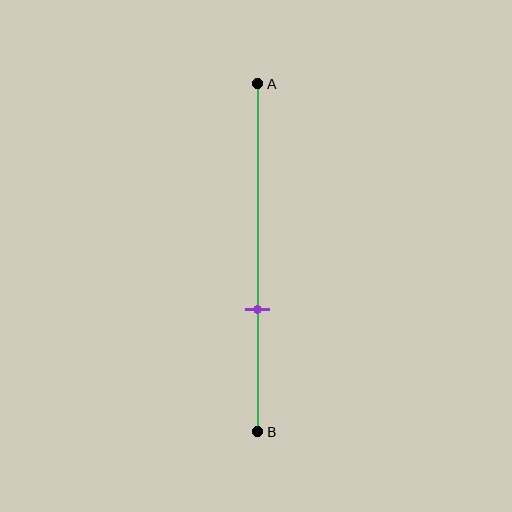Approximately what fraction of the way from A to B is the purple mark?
The purple mark is approximately 65% of the way from A to B.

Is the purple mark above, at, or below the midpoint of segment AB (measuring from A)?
The purple mark is below the midpoint of segment AB.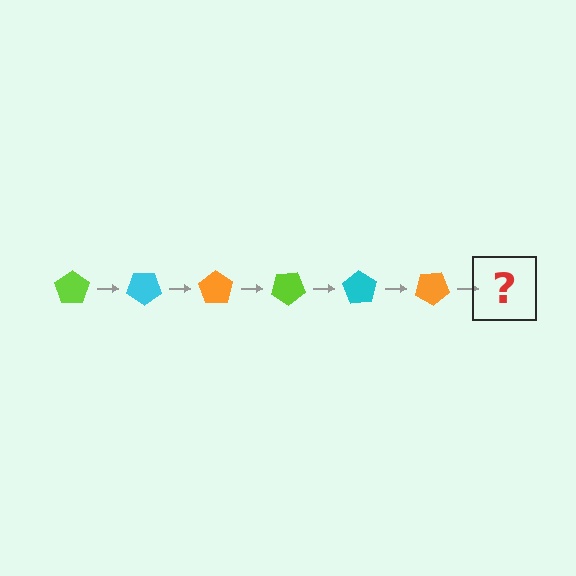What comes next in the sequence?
The next element should be a lime pentagon, rotated 210 degrees from the start.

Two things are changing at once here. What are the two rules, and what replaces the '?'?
The two rules are that it rotates 35 degrees each step and the color cycles through lime, cyan, and orange. The '?' should be a lime pentagon, rotated 210 degrees from the start.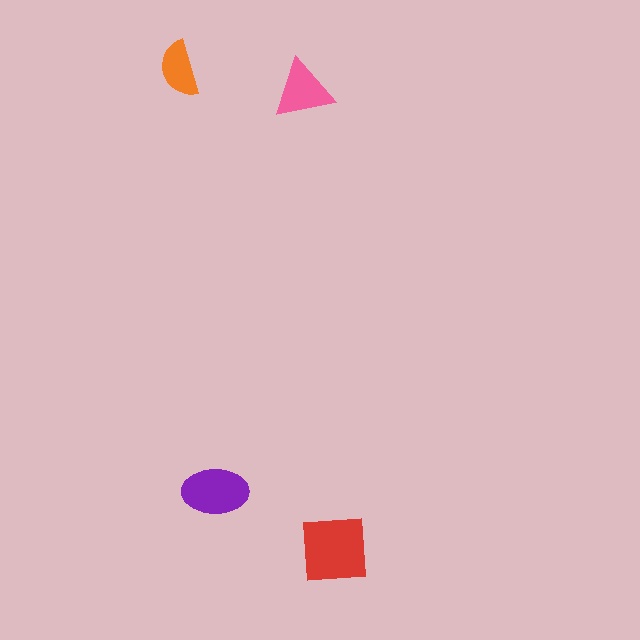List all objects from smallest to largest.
The orange semicircle, the pink triangle, the purple ellipse, the red square.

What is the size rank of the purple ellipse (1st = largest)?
2nd.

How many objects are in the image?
There are 4 objects in the image.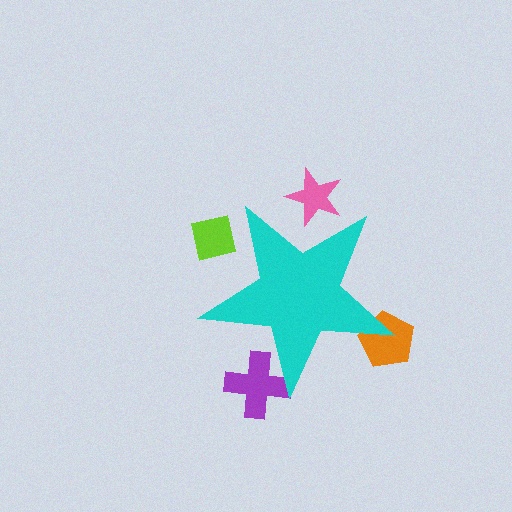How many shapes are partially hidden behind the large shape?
4 shapes are partially hidden.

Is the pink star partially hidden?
Yes, the pink star is partially hidden behind the cyan star.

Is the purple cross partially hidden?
Yes, the purple cross is partially hidden behind the cyan star.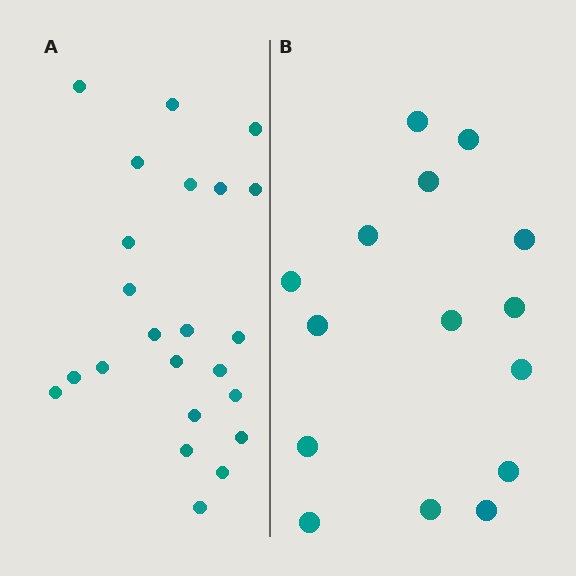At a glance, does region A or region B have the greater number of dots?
Region A (the left region) has more dots.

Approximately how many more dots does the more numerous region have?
Region A has roughly 8 or so more dots than region B.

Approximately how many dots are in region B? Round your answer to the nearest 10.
About 20 dots. (The exact count is 15, which rounds to 20.)